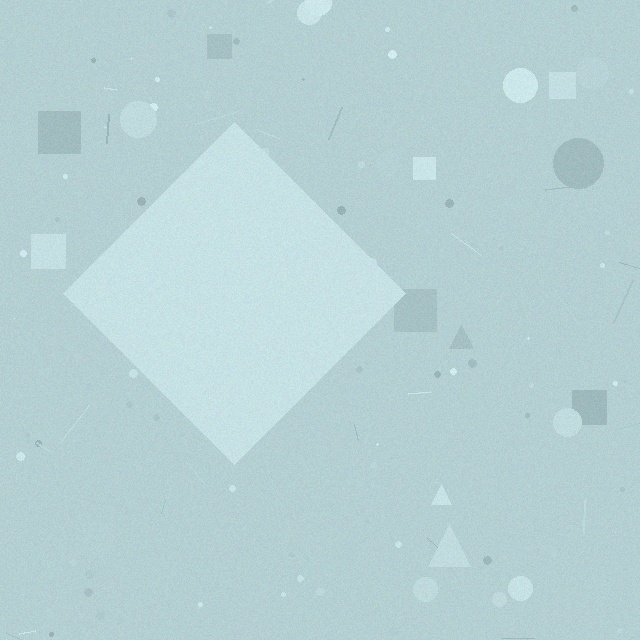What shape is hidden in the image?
A diamond is hidden in the image.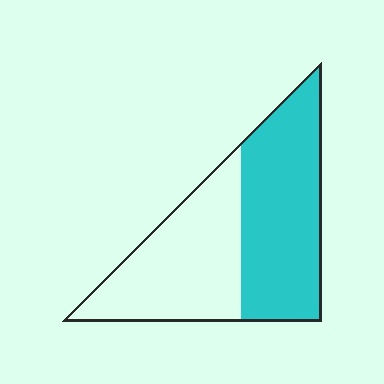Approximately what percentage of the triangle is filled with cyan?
Approximately 55%.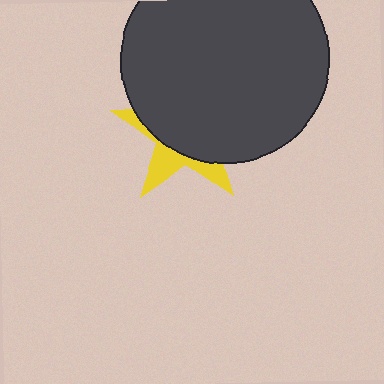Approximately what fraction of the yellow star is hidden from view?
Roughly 69% of the yellow star is hidden behind the dark gray circle.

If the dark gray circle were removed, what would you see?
You would see the complete yellow star.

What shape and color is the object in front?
The object in front is a dark gray circle.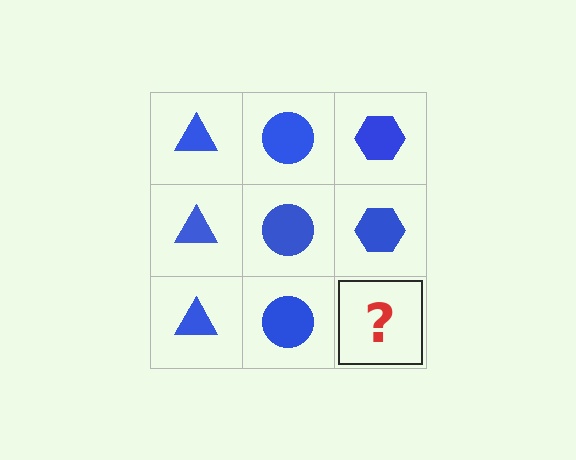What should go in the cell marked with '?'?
The missing cell should contain a blue hexagon.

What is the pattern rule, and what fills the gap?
The rule is that each column has a consistent shape. The gap should be filled with a blue hexagon.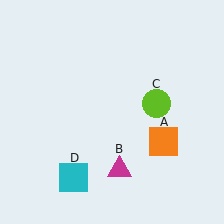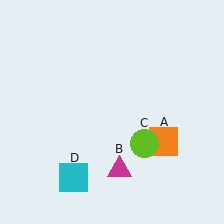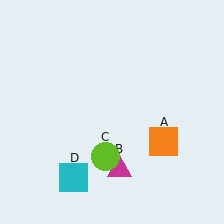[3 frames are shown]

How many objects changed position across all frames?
1 object changed position: lime circle (object C).